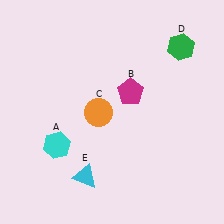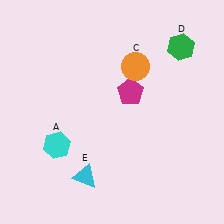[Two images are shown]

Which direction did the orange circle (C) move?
The orange circle (C) moved up.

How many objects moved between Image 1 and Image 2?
1 object moved between the two images.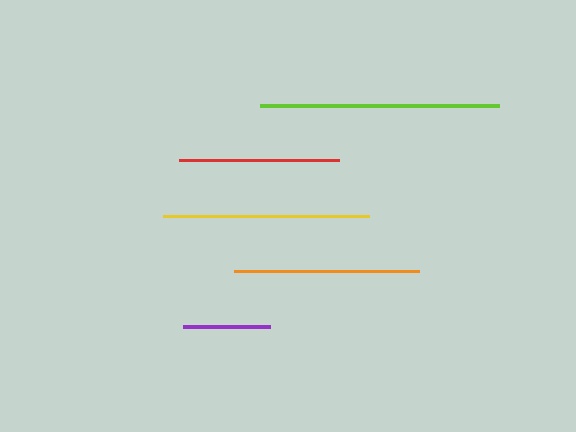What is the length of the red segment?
The red segment is approximately 160 pixels long.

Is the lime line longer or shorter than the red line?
The lime line is longer than the red line.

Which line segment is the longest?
The lime line is the longest at approximately 239 pixels.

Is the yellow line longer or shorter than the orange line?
The yellow line is longer than the orange line.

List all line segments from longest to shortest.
From longest to shortest: lime, yellow, orange, red, purple.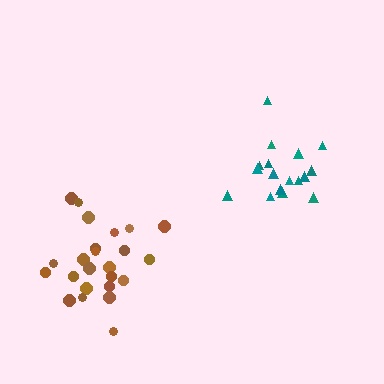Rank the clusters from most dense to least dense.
brown, teal.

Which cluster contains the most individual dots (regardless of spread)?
Brown (24).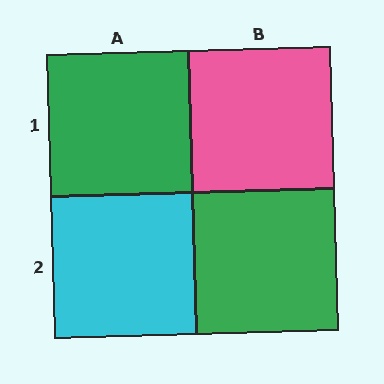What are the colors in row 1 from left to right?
Green, pink.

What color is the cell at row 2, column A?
Cyan.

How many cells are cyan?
1 cell is cyan.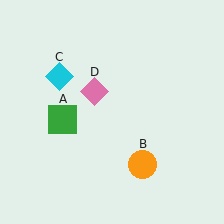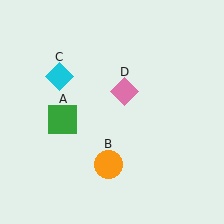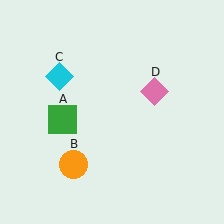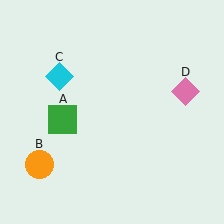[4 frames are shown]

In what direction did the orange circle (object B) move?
The orange circle (object B) moved left.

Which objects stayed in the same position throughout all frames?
Green square (object A) and cyan diamond (object C) remained stationary.